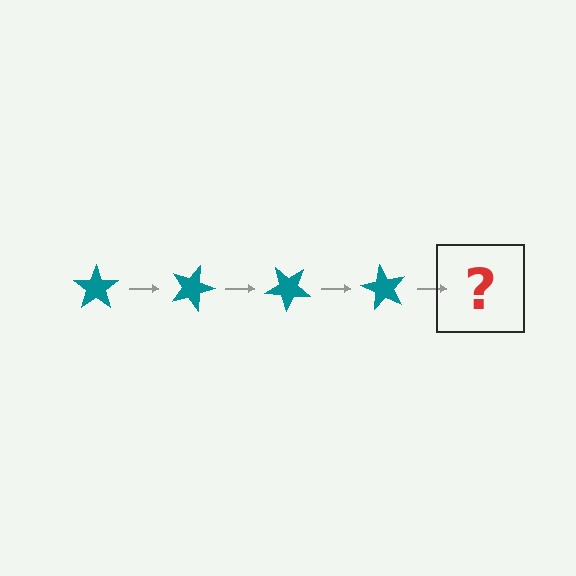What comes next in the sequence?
The next element should be a teal star rotated 80 degrees.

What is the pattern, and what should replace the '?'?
The pattern is that the star rotates 20 degrees each step. The '?' should be a teal star rotated 80 degrees.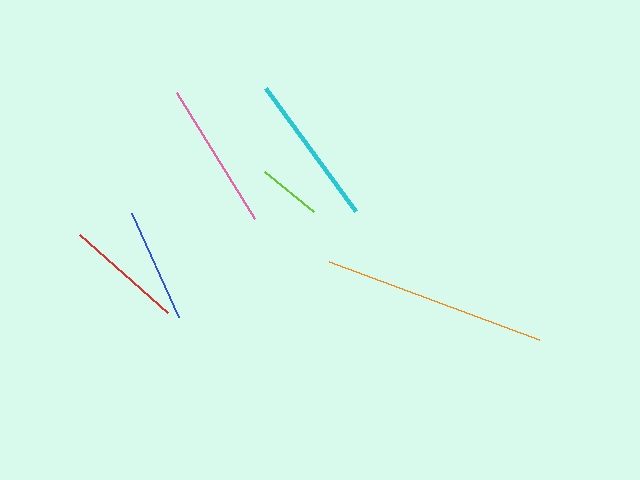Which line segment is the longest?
The orange line is the longest at approximately 223 pixels.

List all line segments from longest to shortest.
From longest to shortest: orange, cyan, pink, red, blue, lime.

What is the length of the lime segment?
The lime segment is approximately 63 pixels long.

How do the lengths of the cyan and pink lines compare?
The cyan and pink lines are approximately the same length.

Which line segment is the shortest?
The lime line is the shortest at approximately 63 pixels.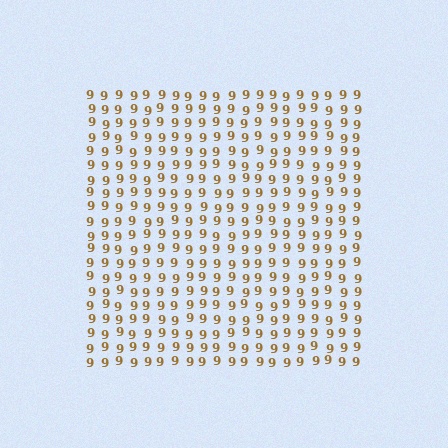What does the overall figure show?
The overall figure shows a square.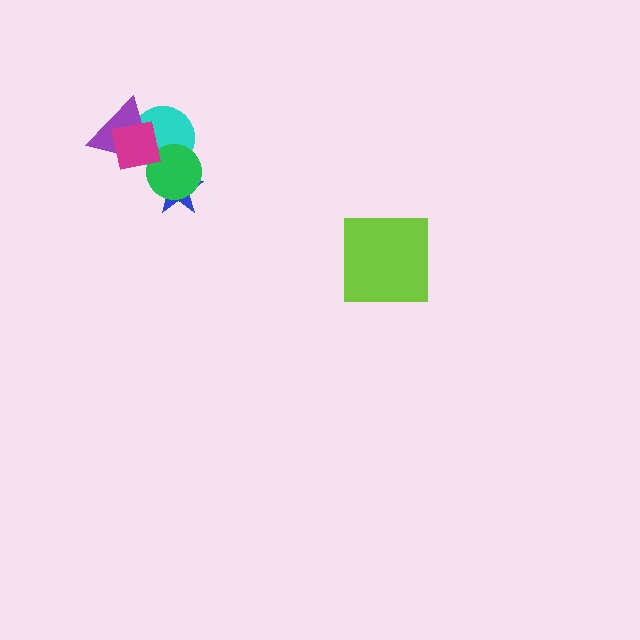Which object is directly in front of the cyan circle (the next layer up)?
The purple triangle is directly in front of the cyan circle.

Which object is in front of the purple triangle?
The magenta square is in front of the purple triangle.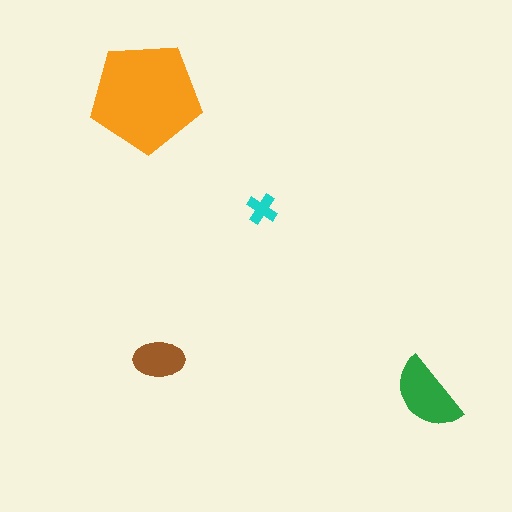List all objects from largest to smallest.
The orange pentagon, the green semicircle, the brown ellipse, the cyan cross.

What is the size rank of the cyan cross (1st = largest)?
4th.